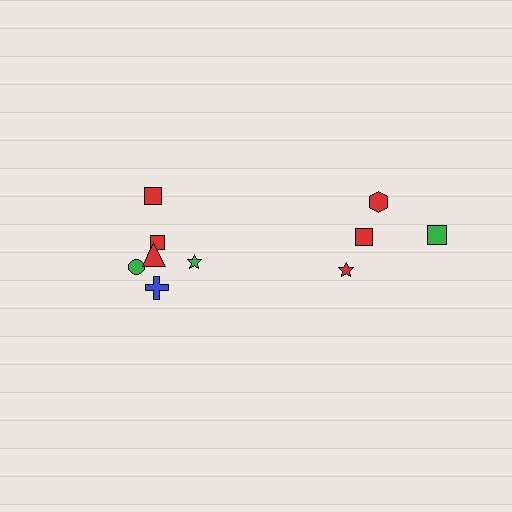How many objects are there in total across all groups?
There are 10 objects.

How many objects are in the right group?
There are 4 objects.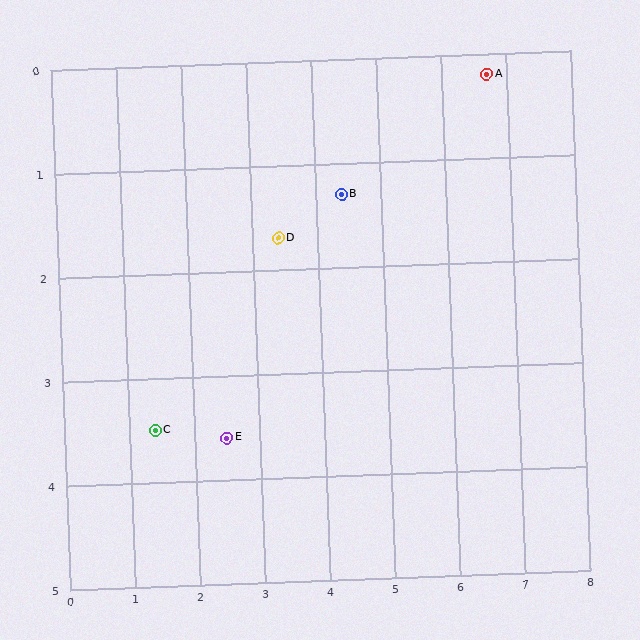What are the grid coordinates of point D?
Point D is at approximately (3.4, 1.7).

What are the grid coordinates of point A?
Point A is at approximately (6.7, 0.2).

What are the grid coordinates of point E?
Point E is at approximately (2.5, 3.6).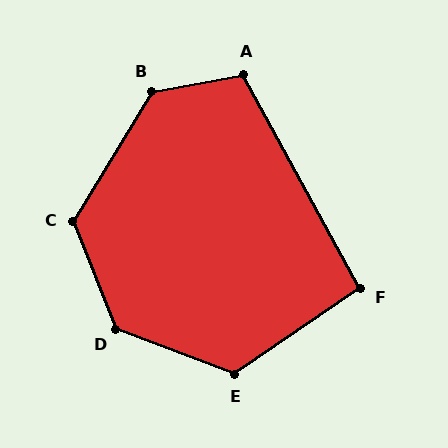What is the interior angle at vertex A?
Approximately 108 degrees (obtuse).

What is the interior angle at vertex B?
Approximately 132 degrees (obtuse).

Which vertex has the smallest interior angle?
F, at approximately 96 degrees.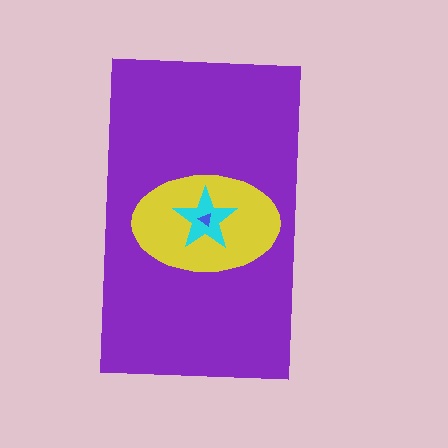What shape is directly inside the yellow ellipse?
The cyan star.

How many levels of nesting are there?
4.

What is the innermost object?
The blue triangle.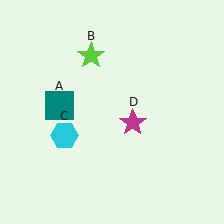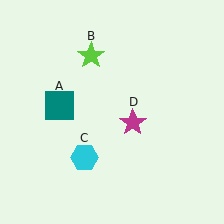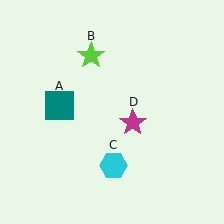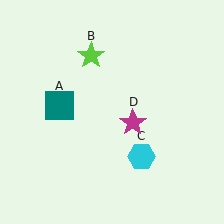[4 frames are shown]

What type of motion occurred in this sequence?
The cyan hexagon (object C) rotated counterclockwise around the center of the scene.